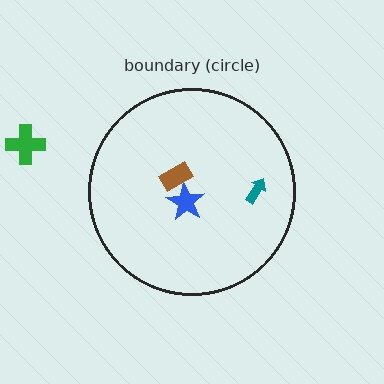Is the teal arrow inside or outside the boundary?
Inside.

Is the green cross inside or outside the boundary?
Outside.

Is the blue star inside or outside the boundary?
Inside.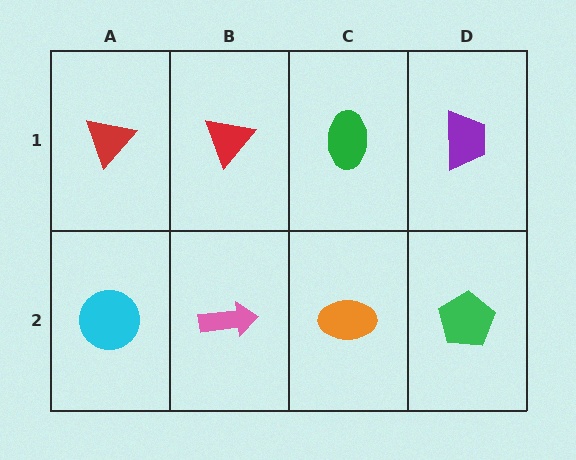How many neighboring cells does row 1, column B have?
3.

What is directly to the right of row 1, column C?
A purple trapezoid.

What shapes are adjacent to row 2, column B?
A red triangle (row 1, column B), a cyan circle (row 2, column A), an orange ellipse (row 2, column C).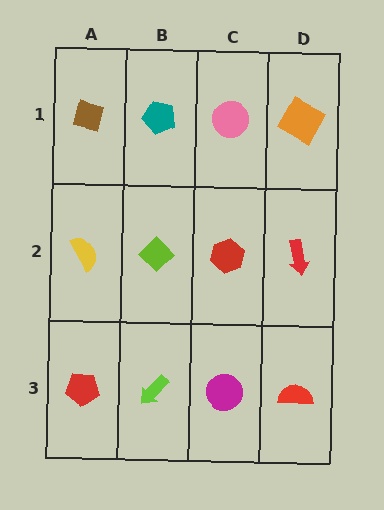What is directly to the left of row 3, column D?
A magenta circle.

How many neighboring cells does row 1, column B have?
3.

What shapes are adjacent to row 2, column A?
A brown diamond (row 1, column A), a red pentagon (row 3, column A), a lime diamond (row 2, column B).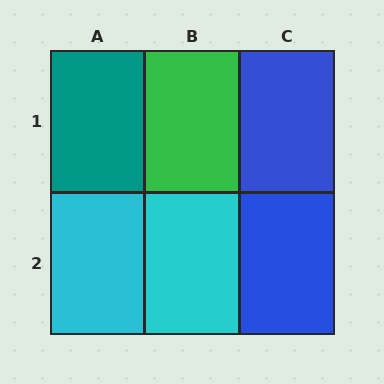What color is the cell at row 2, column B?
Cyan.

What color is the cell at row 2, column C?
Blue.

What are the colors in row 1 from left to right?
Teal, green, blue.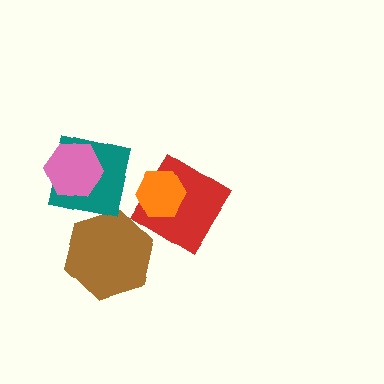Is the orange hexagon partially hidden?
No, no other shape covers it.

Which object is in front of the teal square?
The pink hexagon is in front of the teal square.